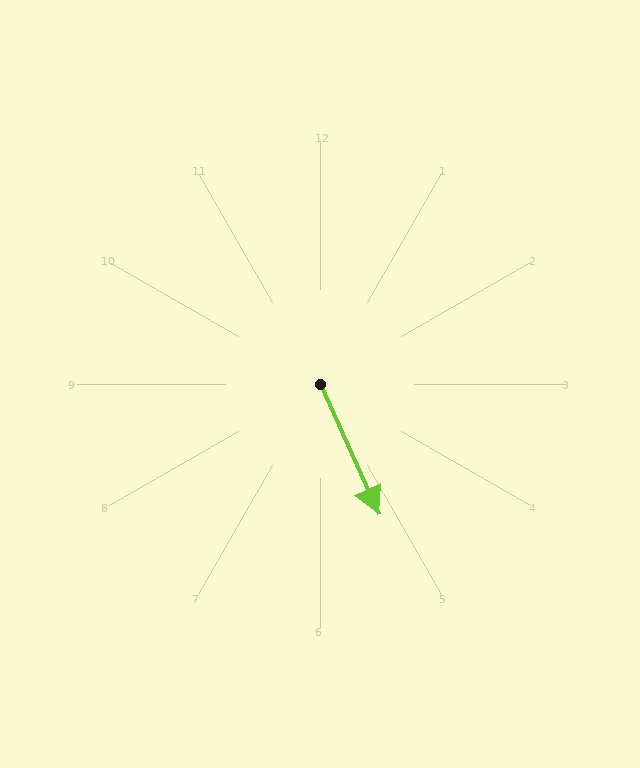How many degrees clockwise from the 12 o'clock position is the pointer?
Approximately 156 degrees.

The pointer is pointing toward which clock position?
Roughly 5 o'clock.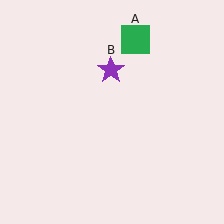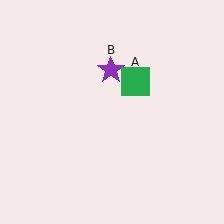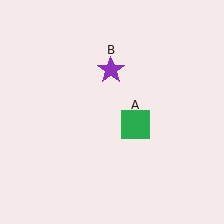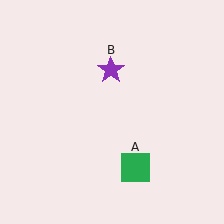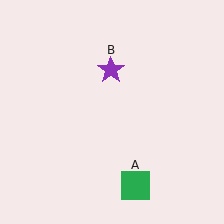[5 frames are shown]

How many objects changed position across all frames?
1 object changed position: green square (object A).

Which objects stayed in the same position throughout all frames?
Purple star (object B) remained stationary.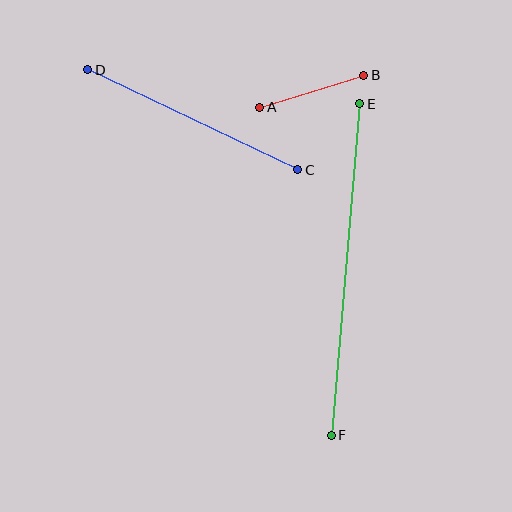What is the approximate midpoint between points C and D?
The midpoint is at approximately (193, 120) pixels.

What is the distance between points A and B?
The distance is approximately 108 pixels.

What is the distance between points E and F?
The distance is approximately 333 pixels.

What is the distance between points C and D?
The distance is approximately 232 pixels.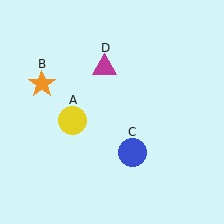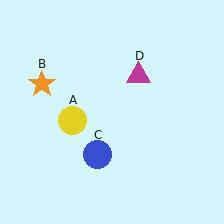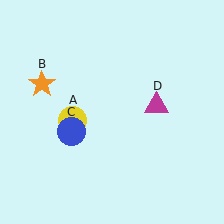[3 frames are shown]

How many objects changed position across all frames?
2 objects changed position: blue circle (object C), magenta triangle (object D).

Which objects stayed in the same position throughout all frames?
Yellow circle (object A) and orange star (object B) remained stationary.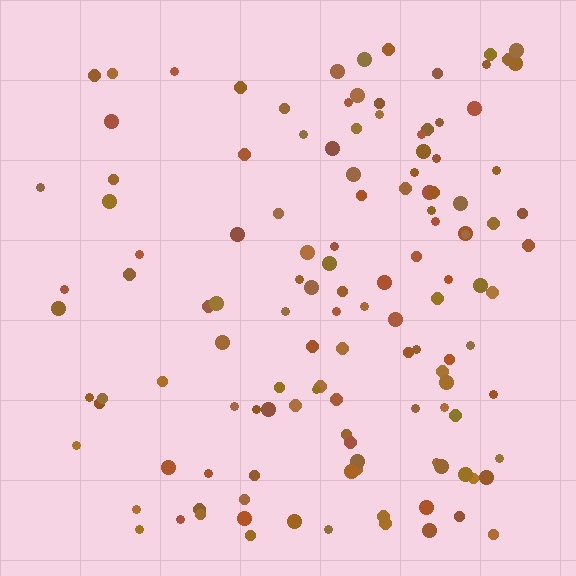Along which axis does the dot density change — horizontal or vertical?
Horizontal.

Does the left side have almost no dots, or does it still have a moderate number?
Still a moderate number, just noticeably fewer than the right.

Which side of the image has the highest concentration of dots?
The right.